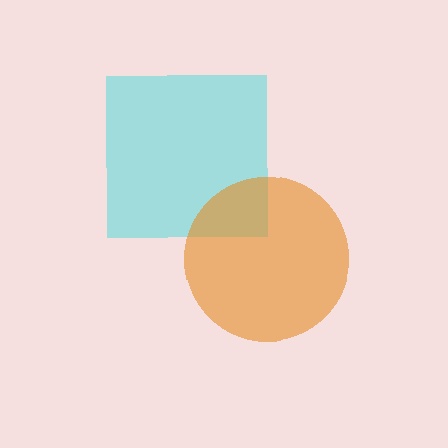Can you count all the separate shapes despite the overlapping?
Yes, there are 2 separate shapes.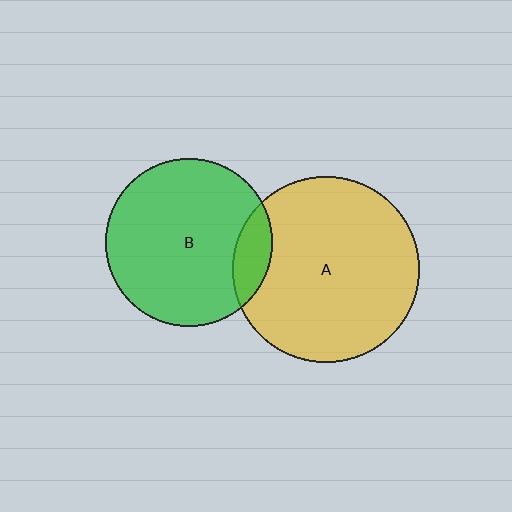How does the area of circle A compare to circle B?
Approximately 1.2 times.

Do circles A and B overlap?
Yes.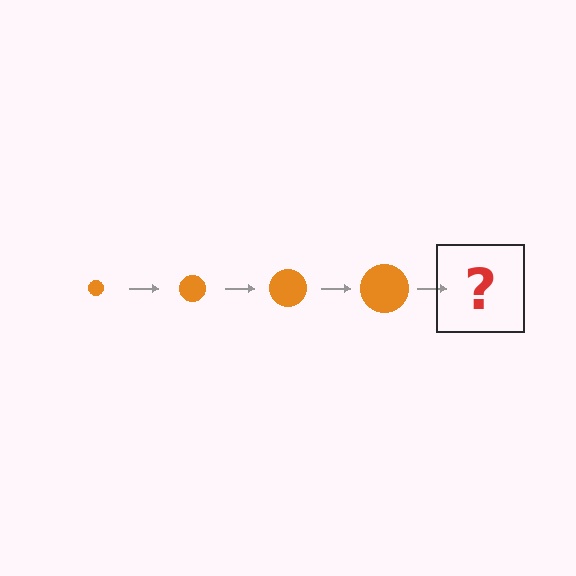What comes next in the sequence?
The next element should be an orange circle, larger than the previous one.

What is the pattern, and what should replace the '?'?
The pattern is that the circle gets progressively larger each step. The '?' should be an orange circle, larger than the previous one.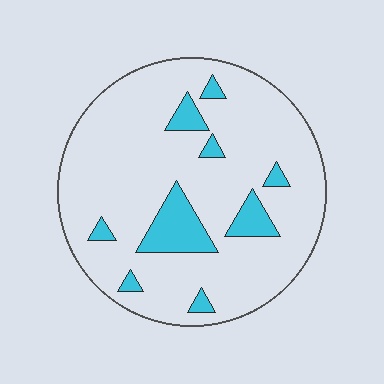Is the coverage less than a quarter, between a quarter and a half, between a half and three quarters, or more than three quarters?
Less than a quarter.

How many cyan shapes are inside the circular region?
9.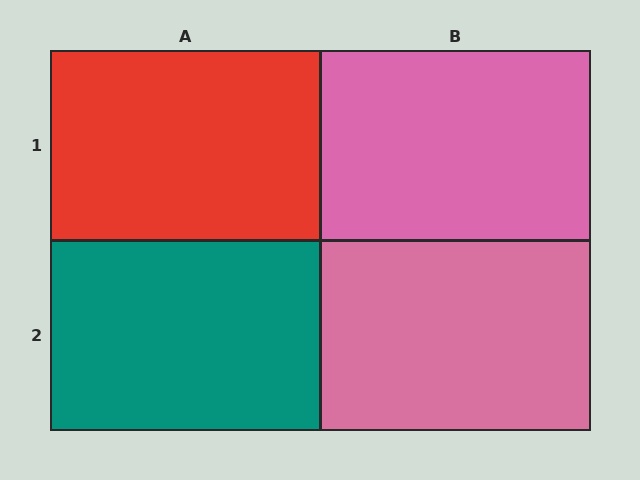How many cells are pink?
2 cells are pink.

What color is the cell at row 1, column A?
Red.